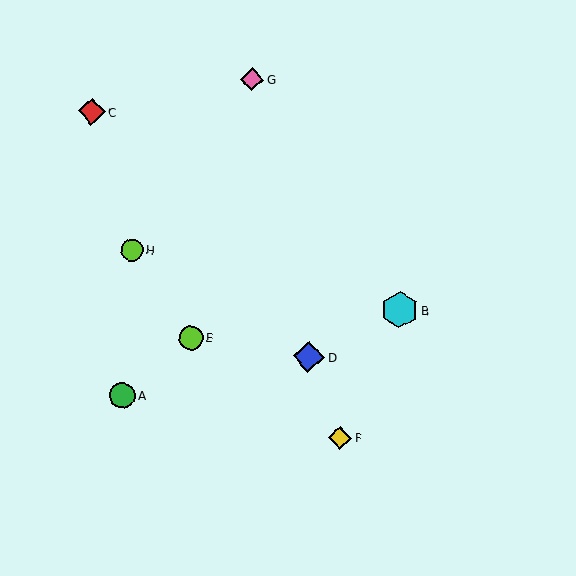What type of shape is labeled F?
Shape F is a yellow diamond.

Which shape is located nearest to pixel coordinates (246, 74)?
The pink diamond (labeled G) at (252, 79) is nearest to that location.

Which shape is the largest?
The cyan hexagon (labeled B) is the largest.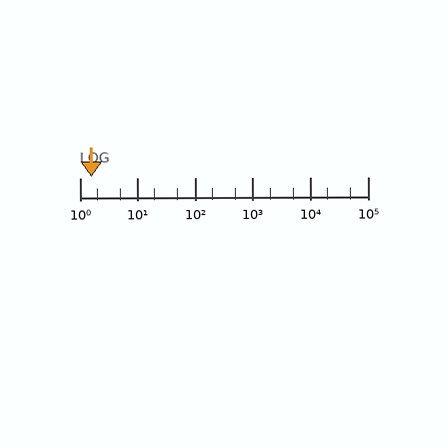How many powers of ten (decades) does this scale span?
The scale spans 5 decades, from 1 to 100000.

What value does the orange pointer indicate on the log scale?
The pointer indicates approximately 1.6.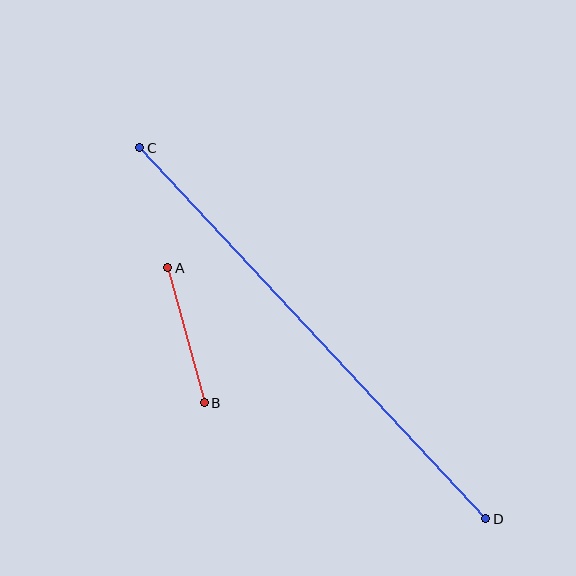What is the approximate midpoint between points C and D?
The midpoint is at approximately (313, 333) pixels.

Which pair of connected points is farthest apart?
Points C and D are farthest apart.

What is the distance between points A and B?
The distance is approximately 140 pixels.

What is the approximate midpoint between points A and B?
The midpoint is at approximately (186, 335) pixels.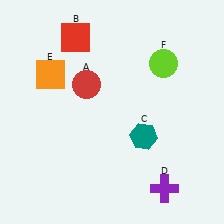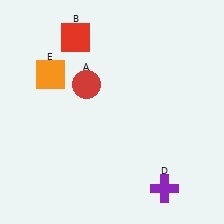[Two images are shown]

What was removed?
The lime circle (F), the teal hexagon (C) were removed in Image 2.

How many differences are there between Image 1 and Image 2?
There are 2 differences between the two images.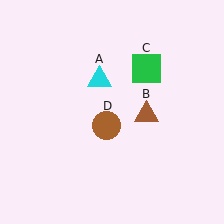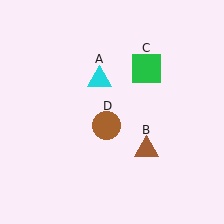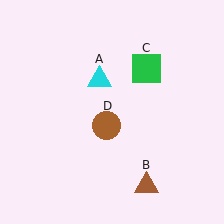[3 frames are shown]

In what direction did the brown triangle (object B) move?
The brown triangle (object B) moved down.